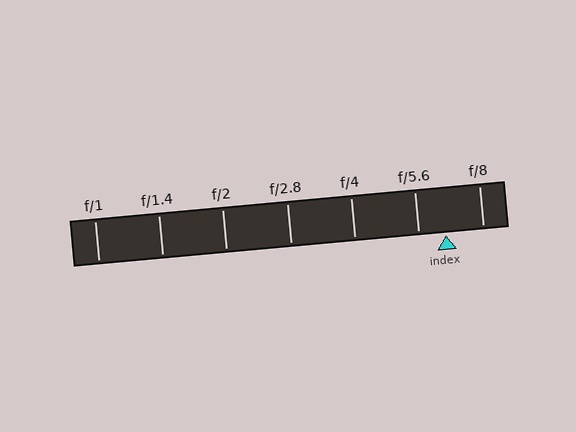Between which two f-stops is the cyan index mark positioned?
The index mark is between f/5.6 and f/8.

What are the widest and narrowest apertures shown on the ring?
The widest aperture shown is f/1 and the narrowest is f/8.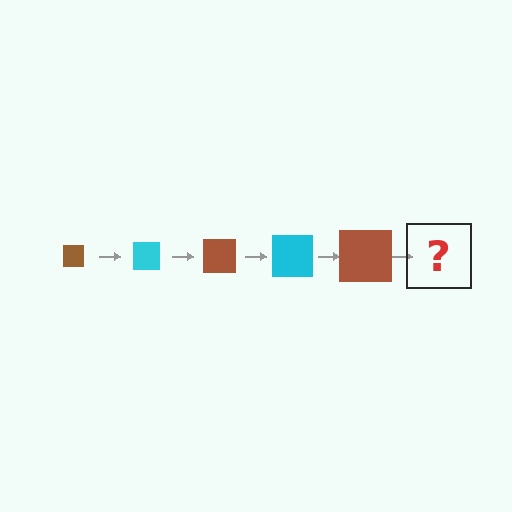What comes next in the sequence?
The next element should be a cyan square, larger than the previous one.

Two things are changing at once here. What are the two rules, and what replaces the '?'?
The two rules are that the square grows larger each step and the color cycles through brown and cyan. The '?' should be a cyan square, larger than the previous one.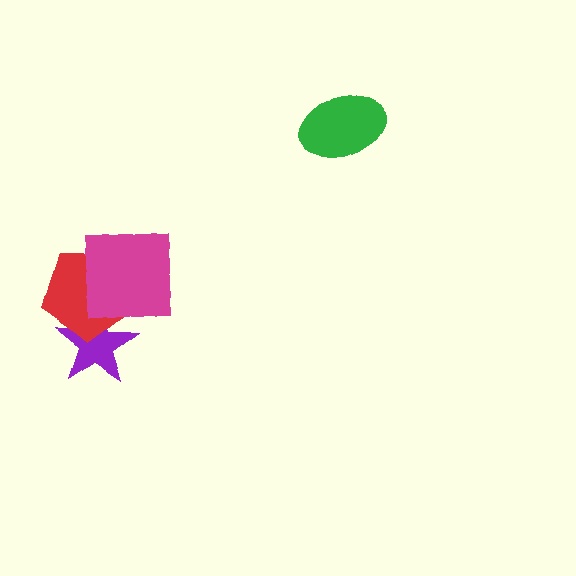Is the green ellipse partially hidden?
No, no other shape covers it.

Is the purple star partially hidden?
Yes, it is partially covered by another shape.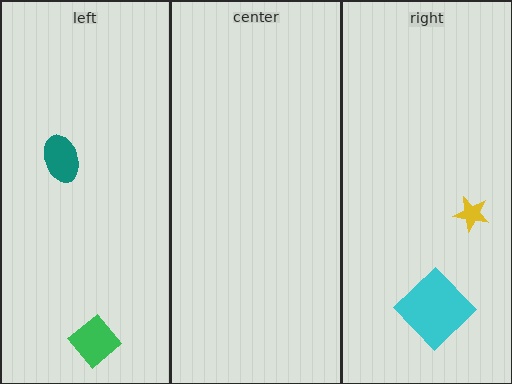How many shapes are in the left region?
2.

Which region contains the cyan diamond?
The right region.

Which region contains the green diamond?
The left region.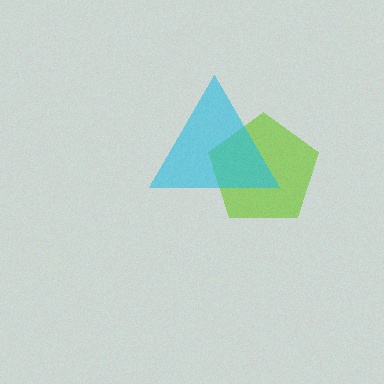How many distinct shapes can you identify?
There are 2 distinct shapes: a lime pentagon, a cyan triangle.